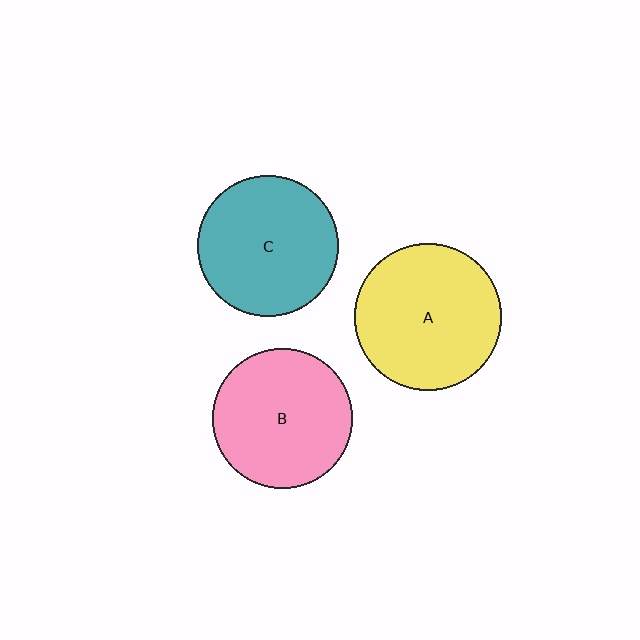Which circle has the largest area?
Circle A (yellow).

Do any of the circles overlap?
No, none of the circles overlap.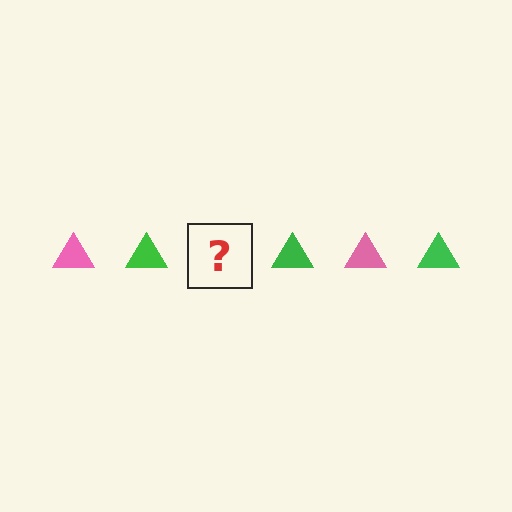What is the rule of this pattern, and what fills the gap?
The rule is that the pattern cycles through pink, green triangles. The gap should be filled with a pink triangle.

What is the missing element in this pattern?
The missing element is a pink triangle.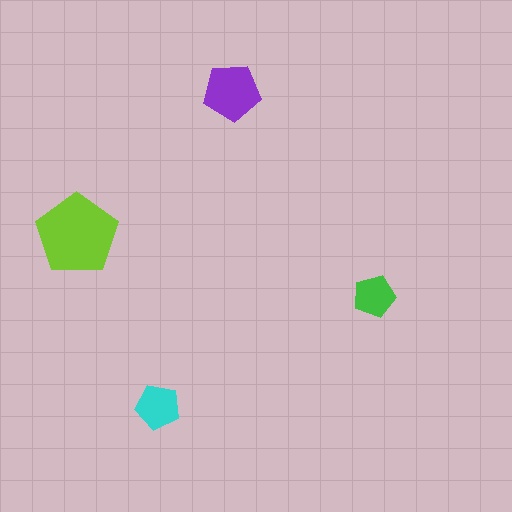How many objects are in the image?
There are 4 objects in the image.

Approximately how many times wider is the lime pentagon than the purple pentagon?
About 1.5 times wider.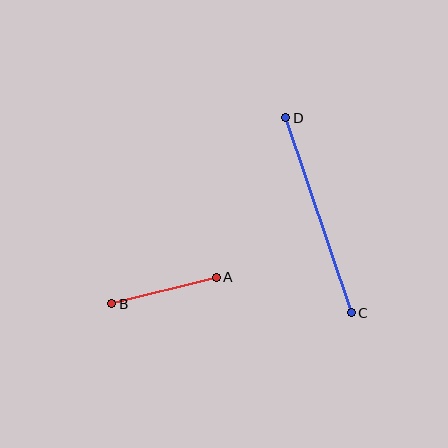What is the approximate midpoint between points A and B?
The midpoint is at approximately (164, 291) pixels.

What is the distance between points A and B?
The distance is approximately 107 pixels.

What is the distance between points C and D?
The distance is approximately 206 pixels.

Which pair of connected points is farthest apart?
Points C and D are farthest apart.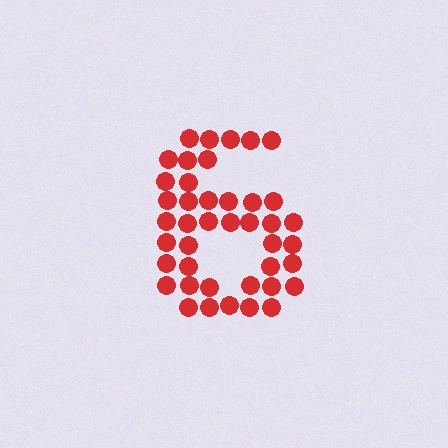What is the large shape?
The large shape is the digit 6.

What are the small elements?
The small elements are circles.